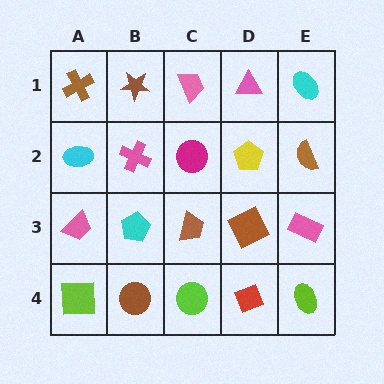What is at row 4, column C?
A lime circle.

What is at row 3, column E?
A pink rectangle.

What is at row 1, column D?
A pink triangle.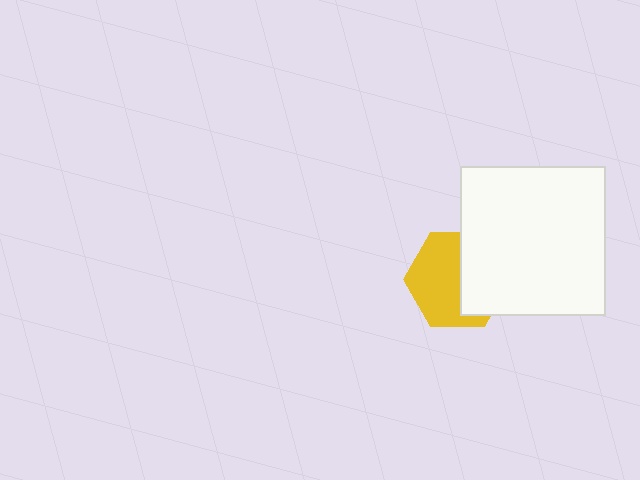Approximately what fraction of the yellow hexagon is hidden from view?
Roughly 43% of the yellow hexagon is hidden behind the white rectangle.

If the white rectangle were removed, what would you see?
You would see the complete yellow hexagon.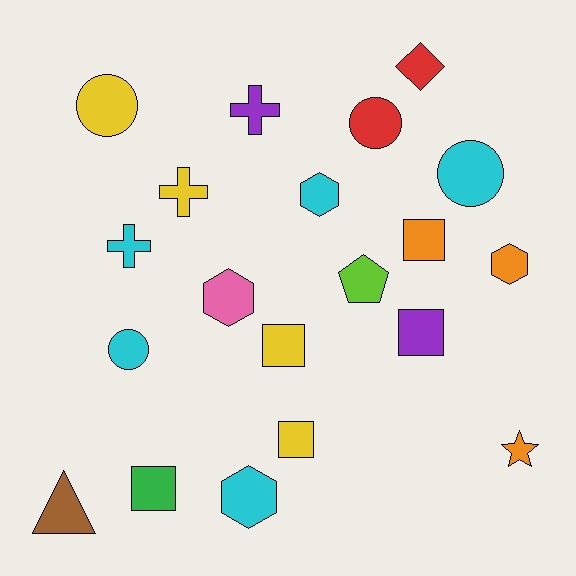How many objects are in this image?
There are 20 objects.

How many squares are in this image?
There are 5 squares.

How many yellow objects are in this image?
There are 4 yellow objects.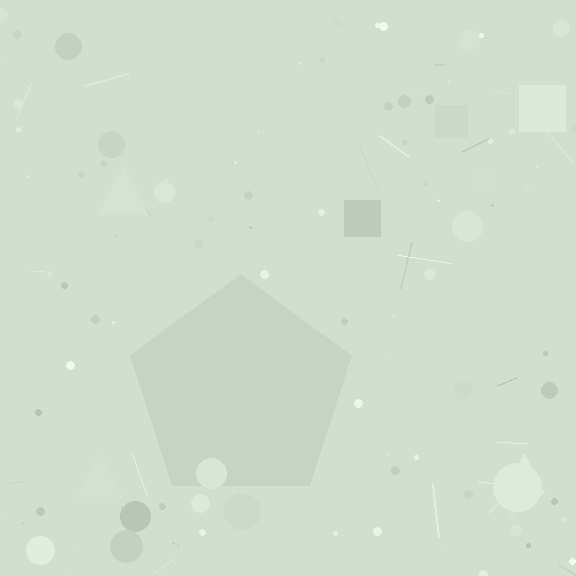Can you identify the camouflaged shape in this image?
The camouflaged shape is a pentagon.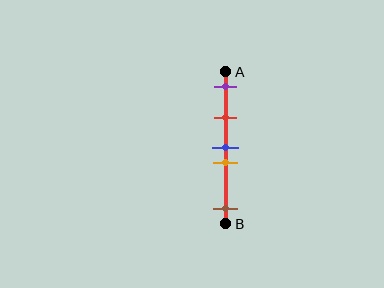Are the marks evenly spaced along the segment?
No, the marks are not evenly spaced.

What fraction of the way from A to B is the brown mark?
The brown mark is approximately 90% (0.9) of the way from A to B.